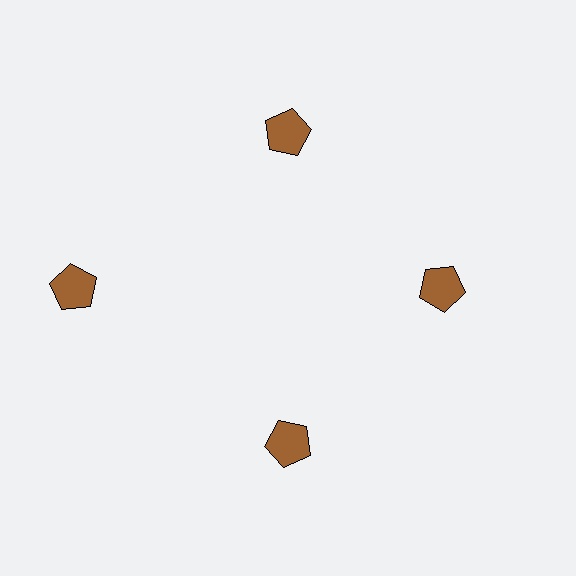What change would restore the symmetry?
The symmetry would be restored by moving it inward, back onto the ring so that all 4 pentagons sit at equal angles and equal distance from the center.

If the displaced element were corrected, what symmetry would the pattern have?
It would have 4-fold rotational symmetry — the pattern would map onto itself every 90 degrees.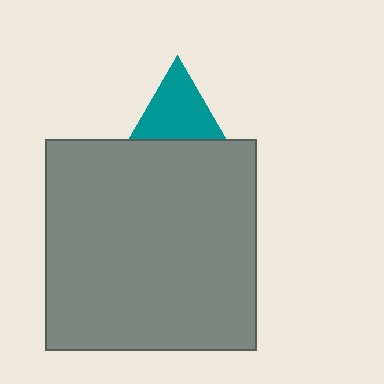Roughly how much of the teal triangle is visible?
About half of it is visible (roughly 57%).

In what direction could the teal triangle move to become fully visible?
The teal triangle could move up. That would shift it out from behind the gray square entirely.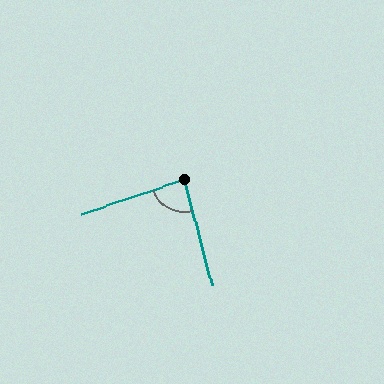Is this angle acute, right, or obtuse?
It is approximately a right angle.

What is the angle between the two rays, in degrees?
Approximately 86 degrees.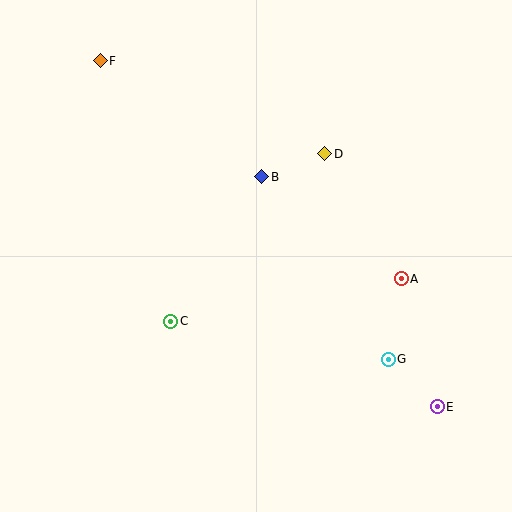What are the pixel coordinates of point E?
Point E is at (437, 407).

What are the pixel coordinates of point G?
Point G is at (388, 359).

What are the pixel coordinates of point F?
Point F is at (100, 61).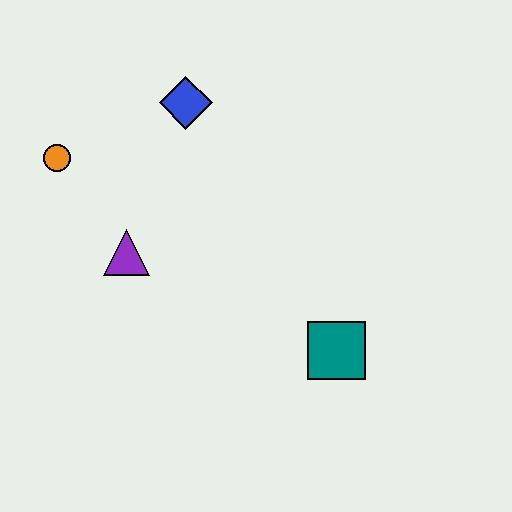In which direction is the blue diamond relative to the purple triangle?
The blue diamond is above the purple triangle.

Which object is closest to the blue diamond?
The orange circle is closest to the blue diamond.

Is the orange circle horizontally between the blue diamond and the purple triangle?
No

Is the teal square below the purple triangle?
Yes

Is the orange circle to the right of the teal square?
No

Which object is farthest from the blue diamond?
The teal square is farthest from the blue diamond.